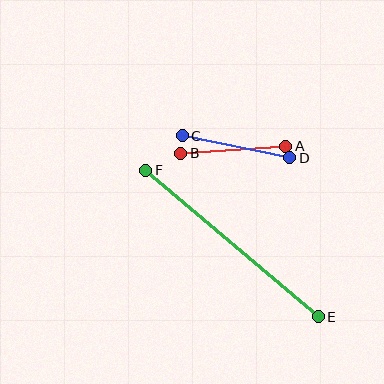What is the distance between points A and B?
The distance is approximately 105 pixels.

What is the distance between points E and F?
The distance is approximately 226 pixels.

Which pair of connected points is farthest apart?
Points E and F are farthest apart.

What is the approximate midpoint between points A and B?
The midpoint is at approximately (233, 150) pixels.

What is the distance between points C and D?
The distance is approximately 110 pixels.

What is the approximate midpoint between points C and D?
The midpoint is at approximately (236, 147) pixels.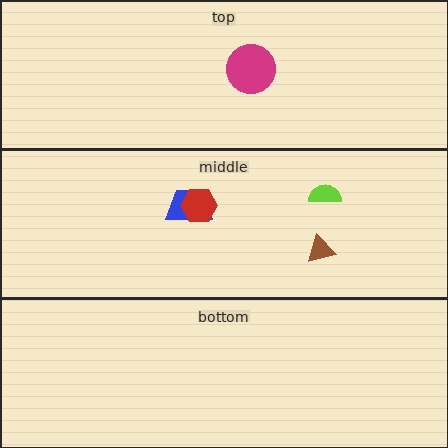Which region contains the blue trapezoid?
The middle region.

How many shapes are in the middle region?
4.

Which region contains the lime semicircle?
The middle region.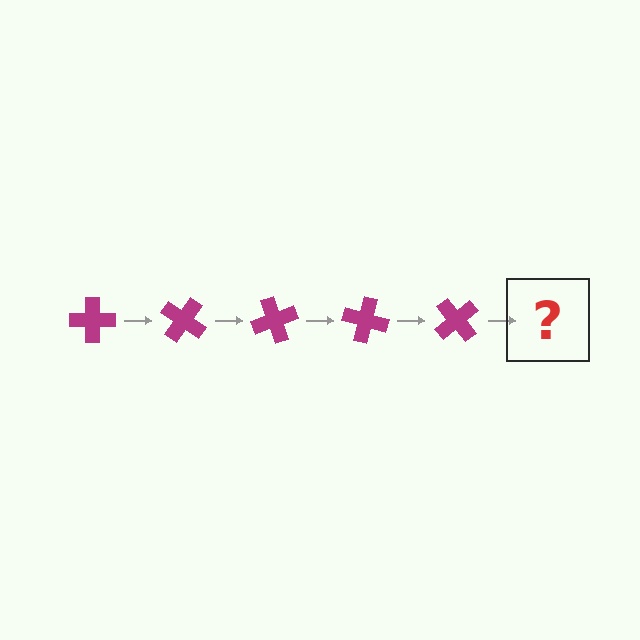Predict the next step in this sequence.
The next step is a magenta cross rotated 175 degrees.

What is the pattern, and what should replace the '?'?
The pattern is that the cross rotates 35 degrees each step. The '?' should be a magenta cross rotated 175 degrees.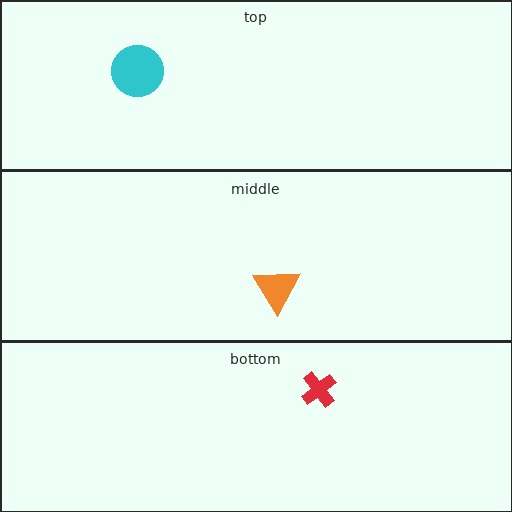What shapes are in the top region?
The cyan circle.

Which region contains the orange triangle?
The middle region.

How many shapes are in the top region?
1.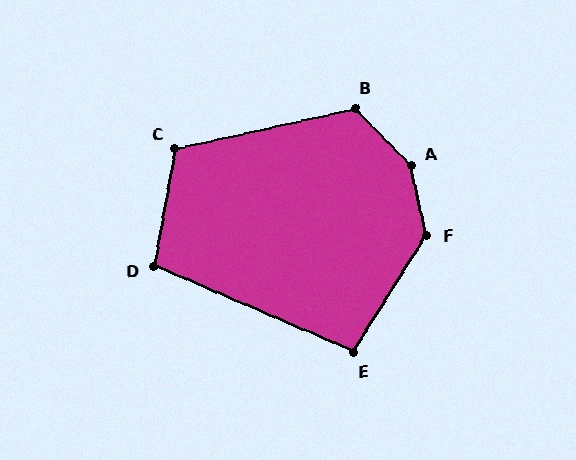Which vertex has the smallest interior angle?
E, at approximately 99 degrees.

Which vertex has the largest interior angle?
A, at approximately 148 degrees.